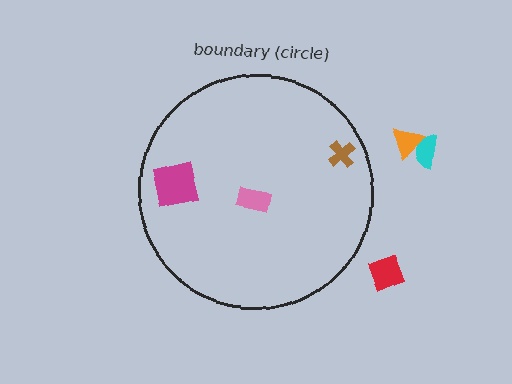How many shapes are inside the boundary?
3 inside, 3 outside.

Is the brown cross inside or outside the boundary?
Inside.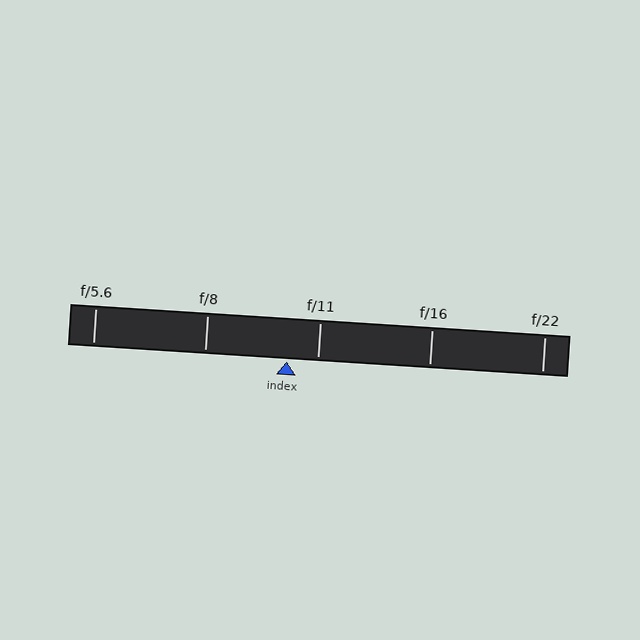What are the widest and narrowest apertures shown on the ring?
The widest aperture shown is f/5.6 and the narrowest is f/22.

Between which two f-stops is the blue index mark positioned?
The index mark is between f/8 and f/11.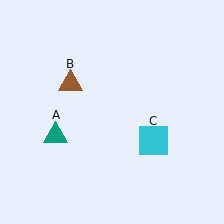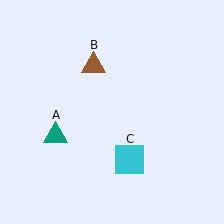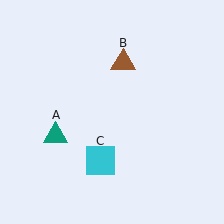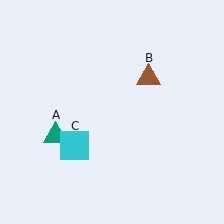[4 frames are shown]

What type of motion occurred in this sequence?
The brown triangle (object B), cyan square (object C) rotated clockwise around the center of the scene.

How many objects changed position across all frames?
2 objects changed position: brown triangle (object B), cyan square (object C).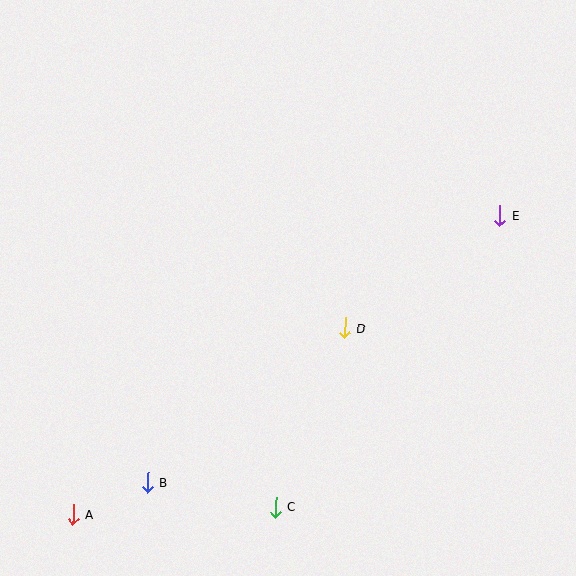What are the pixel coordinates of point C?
Point C is at (276, 507).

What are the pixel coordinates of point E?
Point E is at (500, 215).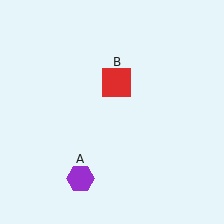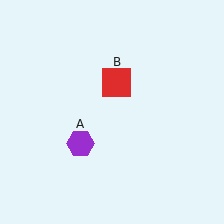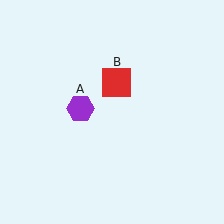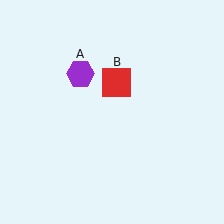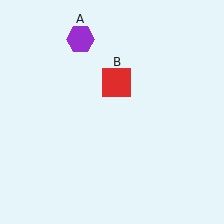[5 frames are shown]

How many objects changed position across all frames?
1 object changed position: purple hexagon (object A).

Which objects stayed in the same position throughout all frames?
Red square (object B) remained stationary.